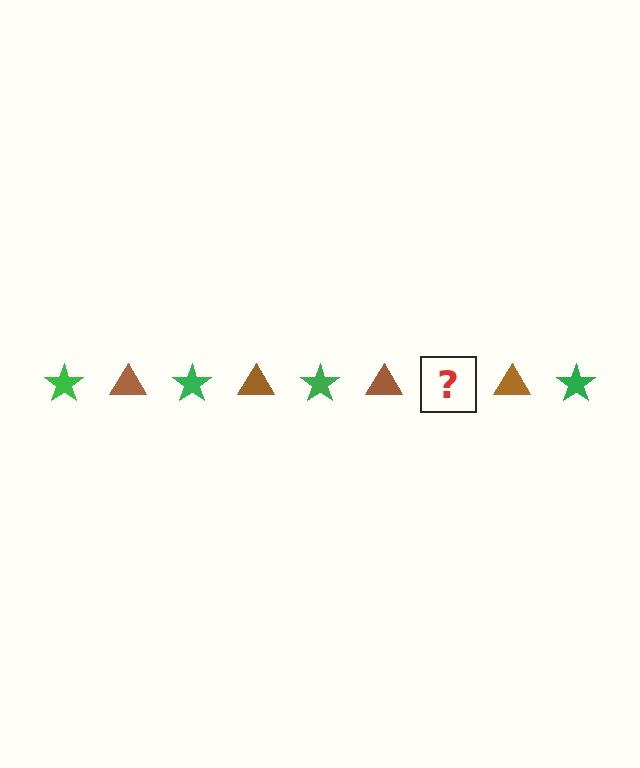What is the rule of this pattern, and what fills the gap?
The rule is that the pattern alternates between green star and brown triangle. The gap should be filled with a green star.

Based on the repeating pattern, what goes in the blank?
The blank should be a green star.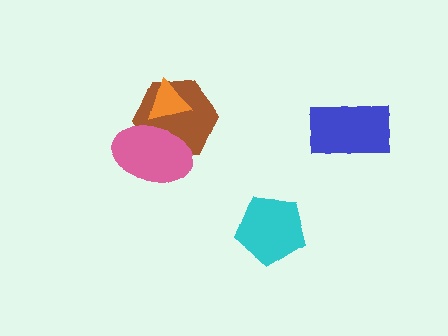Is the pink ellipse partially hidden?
Yes, it is partially covered by another shape.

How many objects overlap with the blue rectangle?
0 objects overlap with the blue rectangle.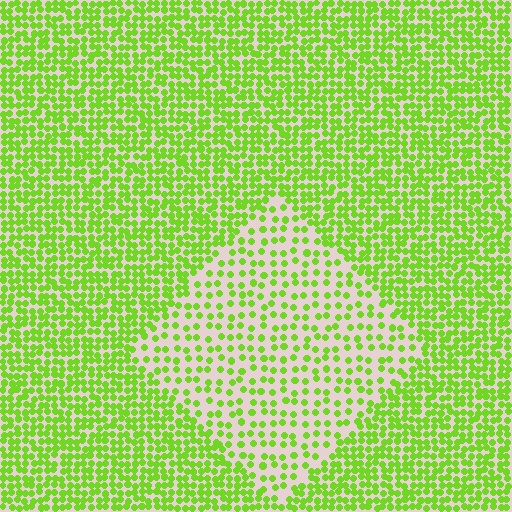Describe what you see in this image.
The image contains small lime elements arranged at two different densities. A diamond-shaped region is visible where the elements are less densely packed than the surrounding area.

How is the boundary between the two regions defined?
The boundary is defined by a change in element density (approximately 2.2x ratio). All elements are the same color, size, and shape.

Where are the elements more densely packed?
The elements are more densely packed outside the diamond boundary.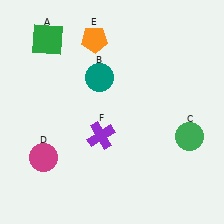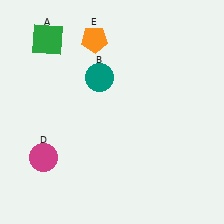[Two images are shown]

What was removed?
The purple cross (F), the green circle (C) were removed in Image 2.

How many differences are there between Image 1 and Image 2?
There are 2 differences between the two images.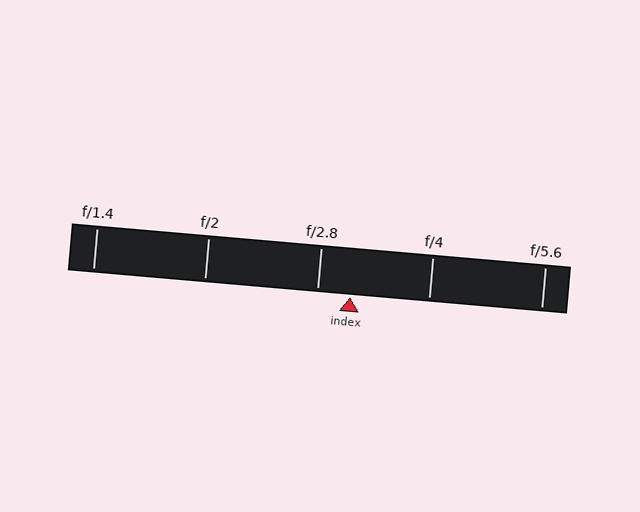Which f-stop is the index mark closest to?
The index mark is closest to f/2.8.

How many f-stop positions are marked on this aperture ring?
There are 5 f-stop positions marked.